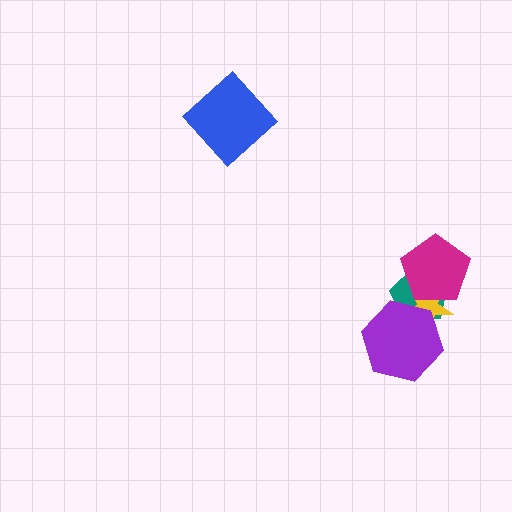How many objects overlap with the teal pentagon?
3 objects overlap with the teal pentagon.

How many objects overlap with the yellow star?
3 objects overlap with the yellow star.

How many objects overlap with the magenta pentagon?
2 objects overlap with the magenta pentagon.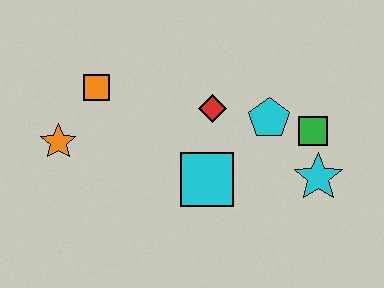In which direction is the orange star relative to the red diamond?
The orange star is to the left of the red diamond.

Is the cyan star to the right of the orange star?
Yes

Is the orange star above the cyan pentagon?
No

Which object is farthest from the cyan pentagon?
The orange star is farthest from the cyan pentagon.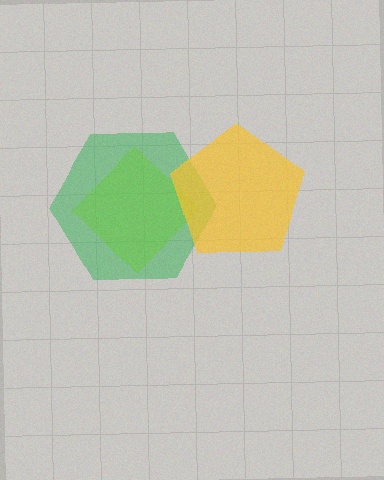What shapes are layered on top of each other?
The layered shapes are: a green hexagon, a lime diamond, a yellow pentagon.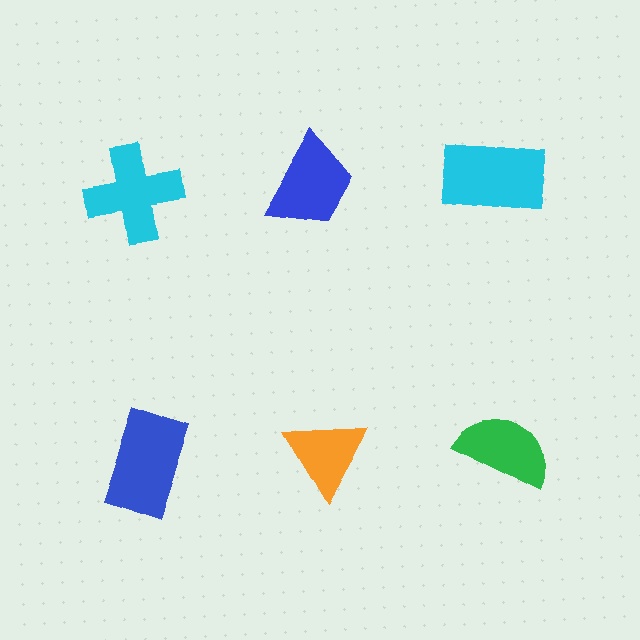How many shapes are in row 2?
3 shapes.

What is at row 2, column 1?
A blue rectangle.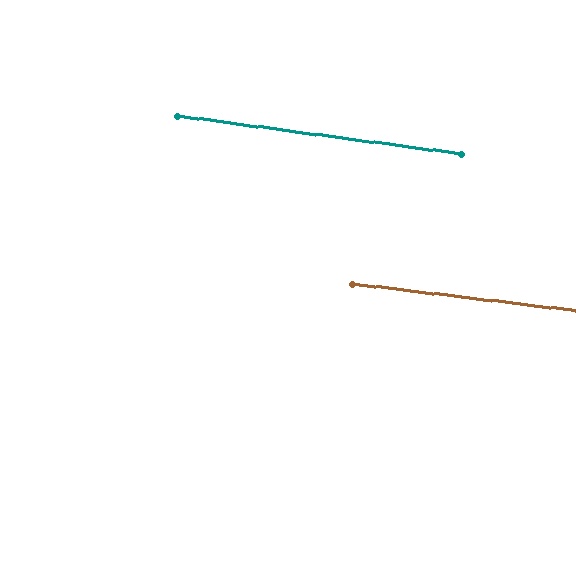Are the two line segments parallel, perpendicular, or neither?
Parallel — their directions differ by only 0.9°.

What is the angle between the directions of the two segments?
Approximately 1 degree.